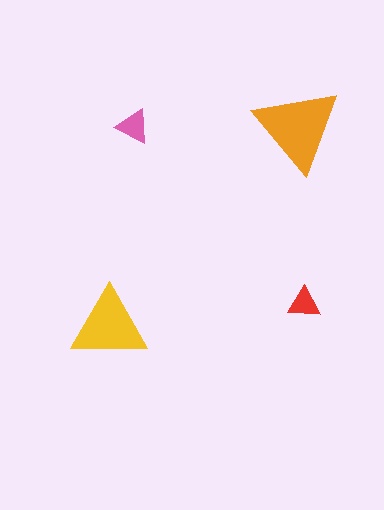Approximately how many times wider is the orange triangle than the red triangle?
About 2.5 times wider.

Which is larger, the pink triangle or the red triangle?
The pink one.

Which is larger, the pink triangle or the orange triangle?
The orange one.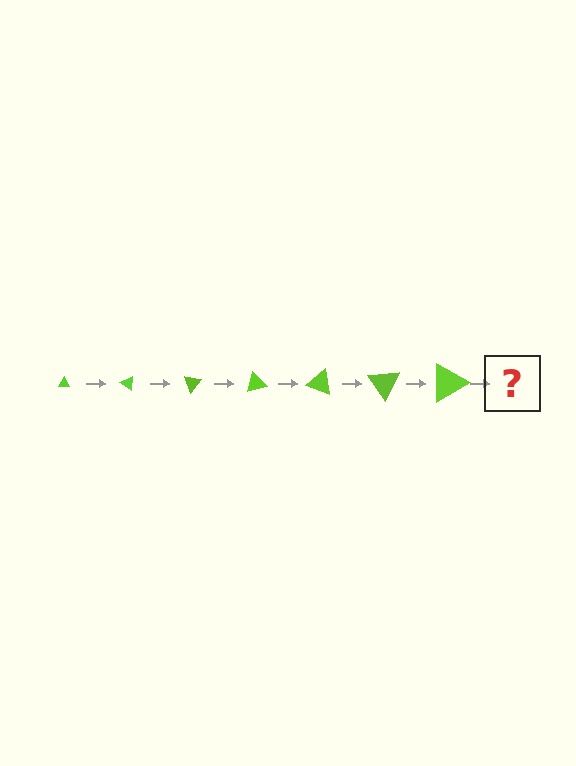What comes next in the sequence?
The next element should be a triangle, larger than the previous one and rotated 245 degrees from the start.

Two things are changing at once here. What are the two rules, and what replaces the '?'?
The two rules are that the triangle grows larger each step and it rotates 35 degrees each step. The '?' should be a triangle, larger than the previous one and rotated 245 degrees from the start.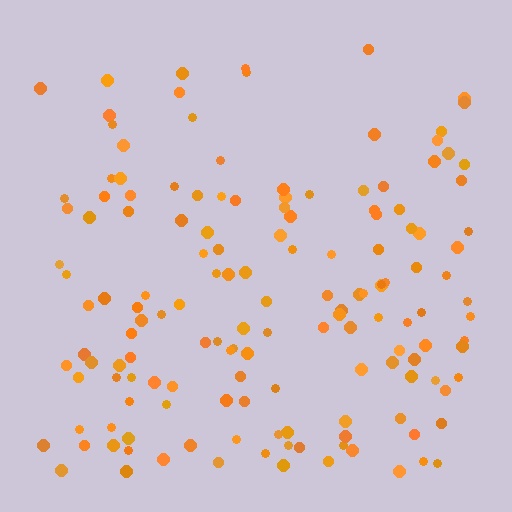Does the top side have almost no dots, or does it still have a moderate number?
Still a moderate number, just noticeably fewer than the bottom.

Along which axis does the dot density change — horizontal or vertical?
Vertical.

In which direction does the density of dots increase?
From top to bottom, with the bottom side densest.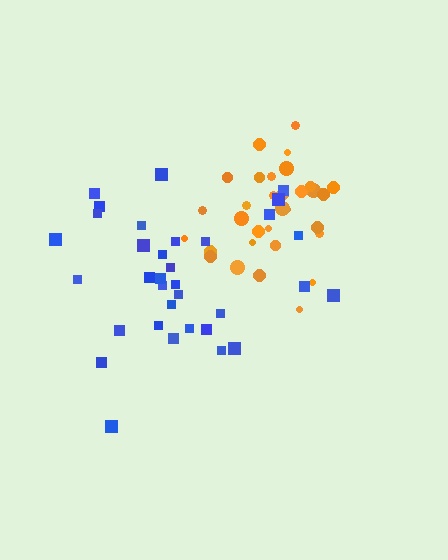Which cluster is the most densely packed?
Orange.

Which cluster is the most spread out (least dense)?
Blue.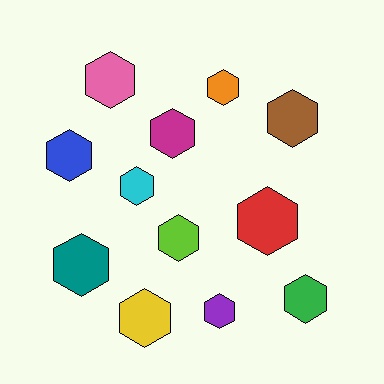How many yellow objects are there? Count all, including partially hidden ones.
There is 1 yellow object.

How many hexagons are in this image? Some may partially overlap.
There are 12 hexagons.